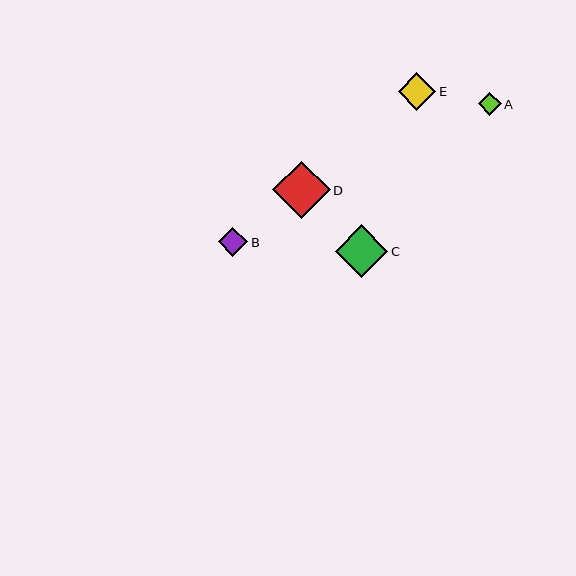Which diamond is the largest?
Diamond D is the largest with a size of approximately 57 pixels.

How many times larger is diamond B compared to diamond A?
Diamond B is approximately 1.3 times the size of diamond A.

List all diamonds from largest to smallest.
From largest to smallest: D, C, E, B, A.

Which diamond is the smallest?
Diamond A is the smallest with a size of approximately 22 pixels.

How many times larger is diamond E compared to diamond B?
Diamond E is approximately 1.3 times the size of diamond B.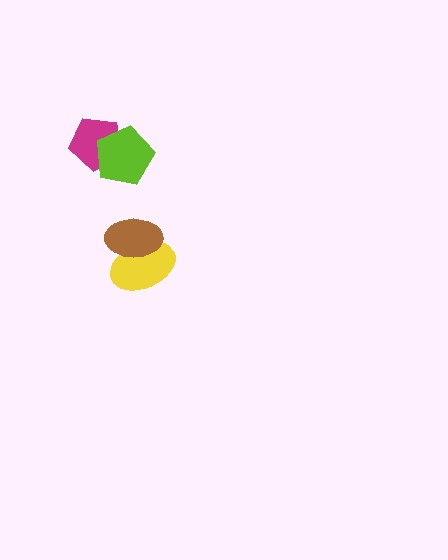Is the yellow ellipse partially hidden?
Yes, it is partially covered by another shape.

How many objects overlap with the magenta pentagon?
1 object overlaps with the magenta pentagon.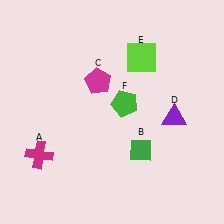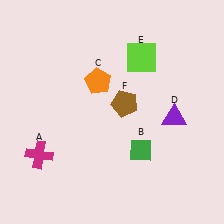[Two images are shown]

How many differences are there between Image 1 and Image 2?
There are 2 differences between the two images.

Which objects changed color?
C changed from magenta to orange. F changed from green to brown.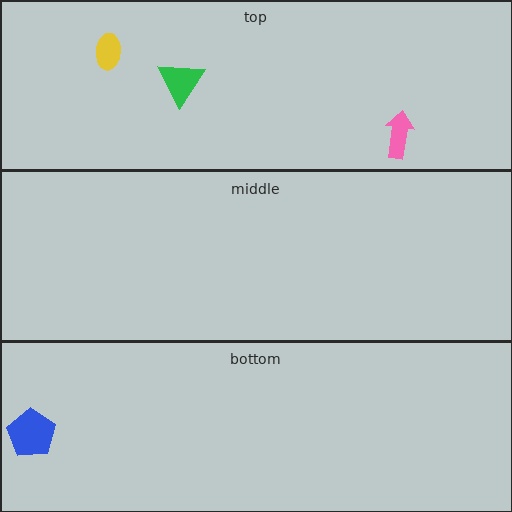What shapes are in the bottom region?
The blue pentagon.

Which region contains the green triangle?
The top region.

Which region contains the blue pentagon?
The bottom region.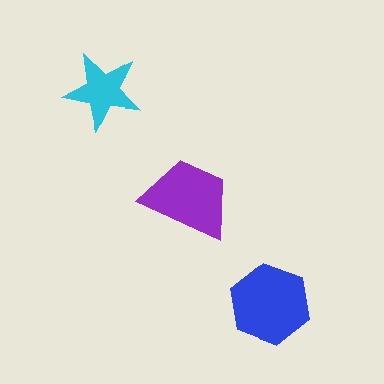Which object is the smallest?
The cyan star.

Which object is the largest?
The blue hexagon.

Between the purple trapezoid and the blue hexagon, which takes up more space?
The blue hexagon.